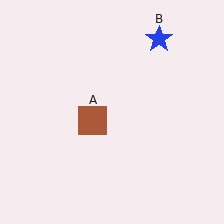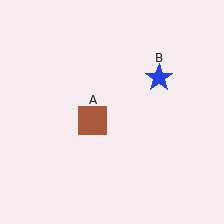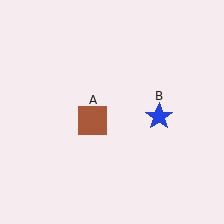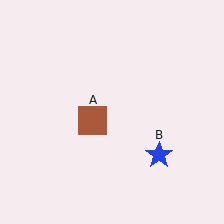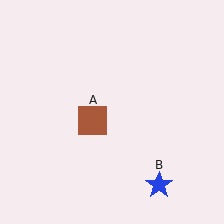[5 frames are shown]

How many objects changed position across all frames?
1 object changed position: blue star (object B).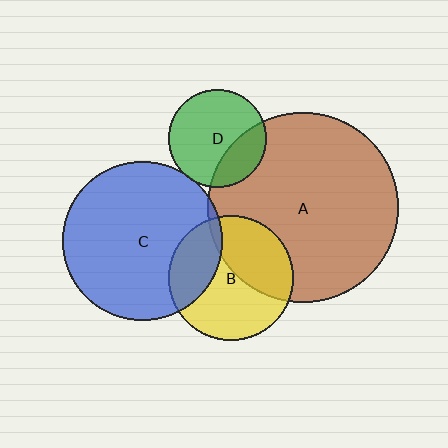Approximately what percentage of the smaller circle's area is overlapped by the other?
Approximately 40%.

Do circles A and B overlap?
Yes.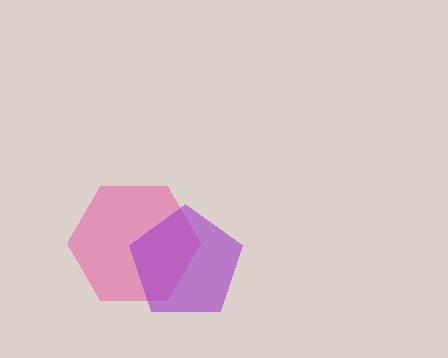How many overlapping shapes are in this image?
There are 2 overlapping shapes in the image.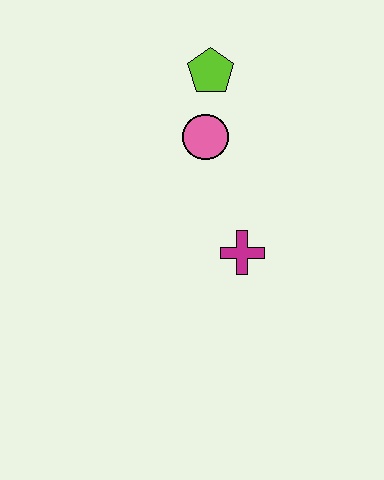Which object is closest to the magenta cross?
The pink circle is closest to the magenta cross.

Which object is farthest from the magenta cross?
The lime pentagon is farthest from the magenta cross.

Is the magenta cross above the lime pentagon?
No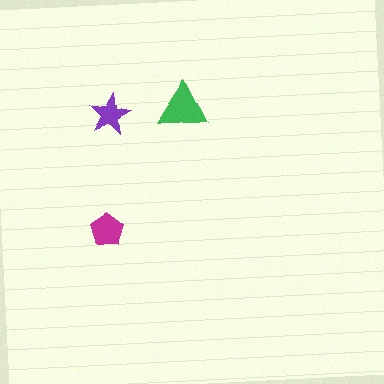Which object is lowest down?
The magenta pentagon is bottommost.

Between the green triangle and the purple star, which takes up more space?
The green triangle.